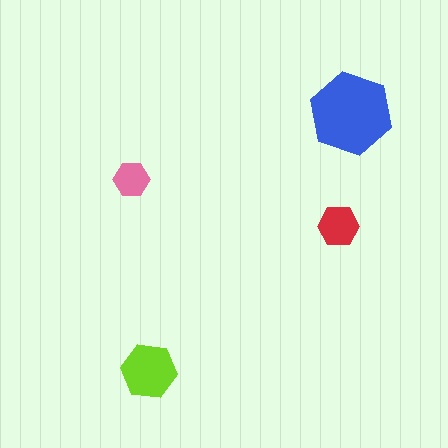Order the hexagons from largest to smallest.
the blue one, the lime one, the red one, the pink one.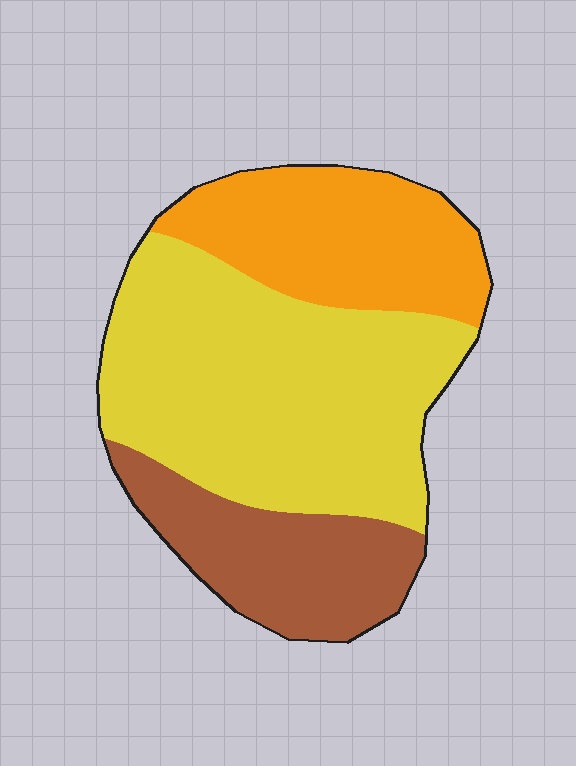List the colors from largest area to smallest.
From largest to smallest: yellow, orange, brown.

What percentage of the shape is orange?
Orange takes up about one quarter (1/4) of the shape.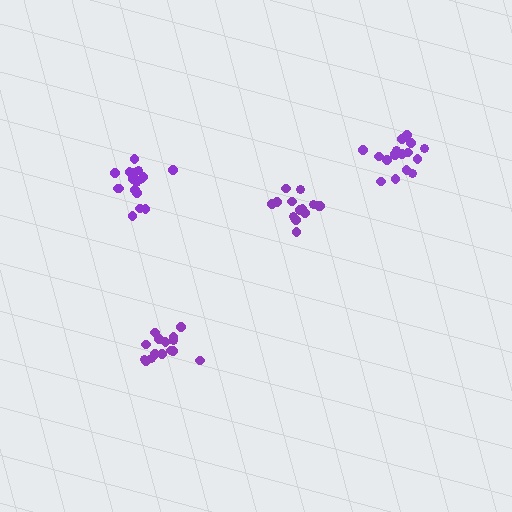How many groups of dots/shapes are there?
There are 4 groups.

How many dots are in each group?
Group 1: 17 dots, Group 2: 17 dots, Group 3: 14 dots, Group 4: 15 dots (63 total).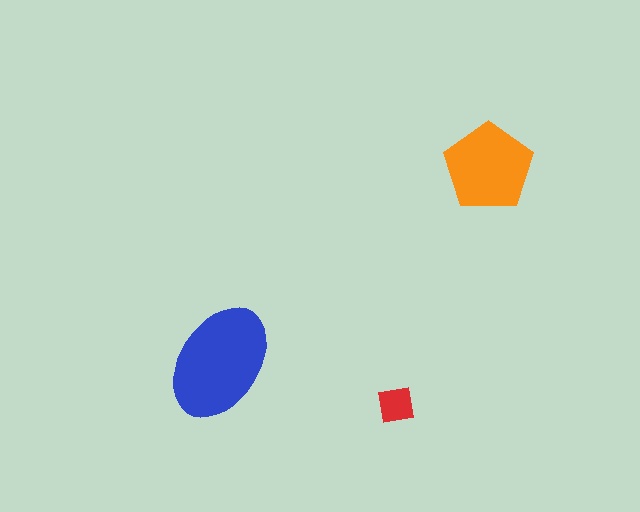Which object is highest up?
The orange pentagon is topmost.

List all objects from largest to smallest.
The blue ellipse, the orange pentagon, the red square.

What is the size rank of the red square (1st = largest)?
3rd.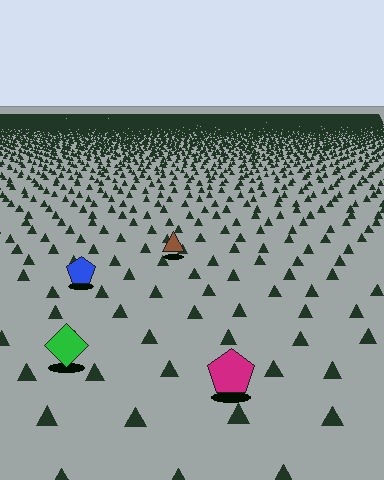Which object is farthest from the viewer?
The brown triangle is farthest from the viewer. It appears smaller and the ground texture around it is denser.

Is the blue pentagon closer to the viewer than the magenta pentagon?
No. The magenta pentagon is closer — you can tell from the texture gradient: the ground texture is coarser near it.